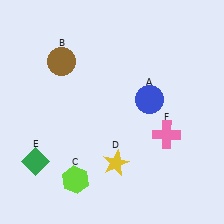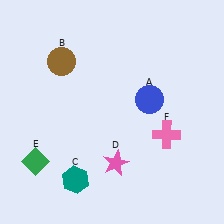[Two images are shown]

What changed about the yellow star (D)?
In Image 1, D is yellow. In Image 2, it changed to pink.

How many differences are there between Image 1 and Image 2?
There are 2 differences between the two images.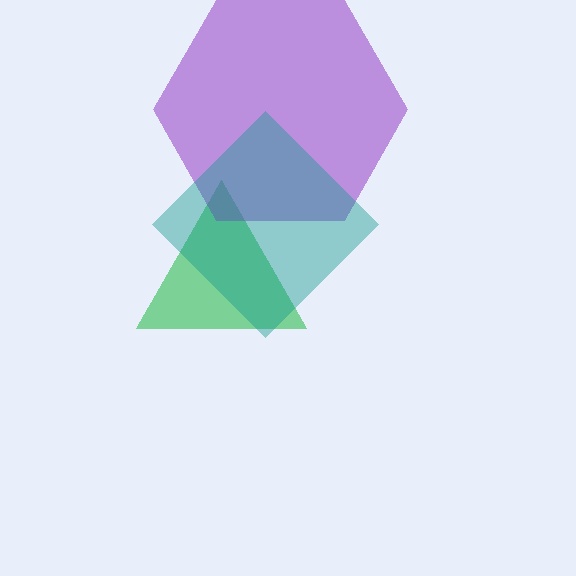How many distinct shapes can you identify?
There are 3 distinct shapes: a green triangle, a purple hexagon, a teal diamond.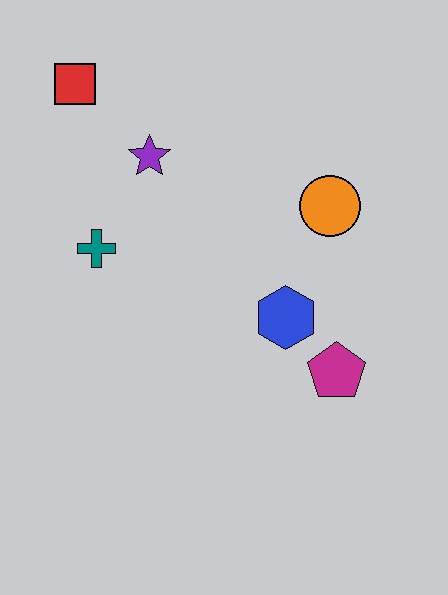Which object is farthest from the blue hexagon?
The red square is farthest from the blue hexagon.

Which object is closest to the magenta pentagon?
The blue hexagon is closest to the magenta pentagon.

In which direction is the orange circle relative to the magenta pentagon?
The orange circle is above the magenta pentagon.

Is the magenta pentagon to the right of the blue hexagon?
Yes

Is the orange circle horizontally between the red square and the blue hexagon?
No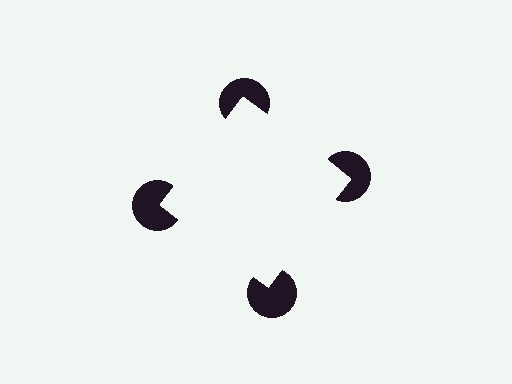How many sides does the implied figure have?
4 sides.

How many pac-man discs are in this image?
There are 4 — one at each vertex of the illusory square.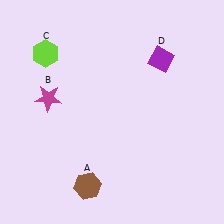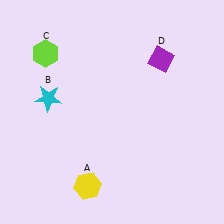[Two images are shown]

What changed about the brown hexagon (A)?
In Image 1, A is brown. In Image 2, it changed to yellow.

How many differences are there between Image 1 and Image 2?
There are 2 differences between the two images.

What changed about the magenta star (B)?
In Image 1, B is magenta. In Image 2, it changed to cyan.